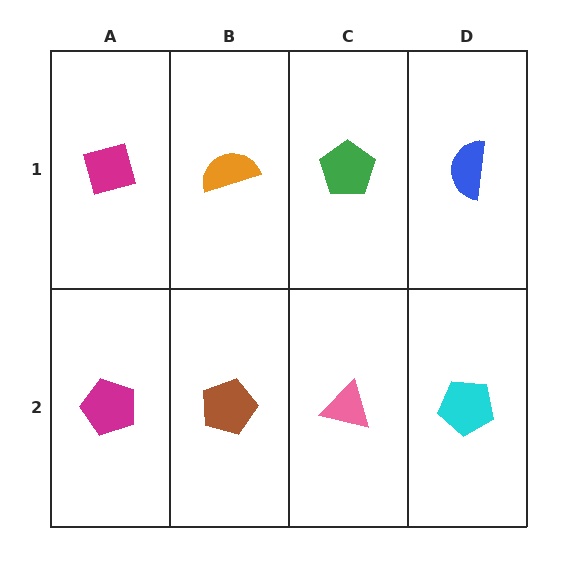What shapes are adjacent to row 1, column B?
A brown pentagon (row 2, column B), a magenta diamond (row 1, column A), a green pentagon (row 1, column C).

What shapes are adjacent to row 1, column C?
A pink triangle (row 2, column C), an orange semicircle (row 1, column B), a blue semicircle (row 1, column D).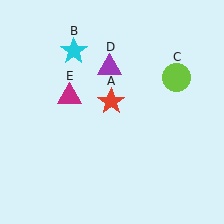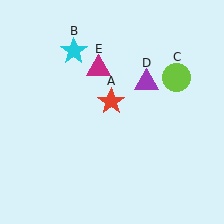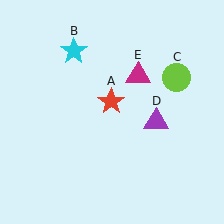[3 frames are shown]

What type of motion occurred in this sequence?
The purple triangle (object D), magenta triangle (object E) rotated clockwise around the center of the scene.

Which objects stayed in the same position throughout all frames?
Red star (object A) and cyan star (object B) and lime circle (object C) remained stationary.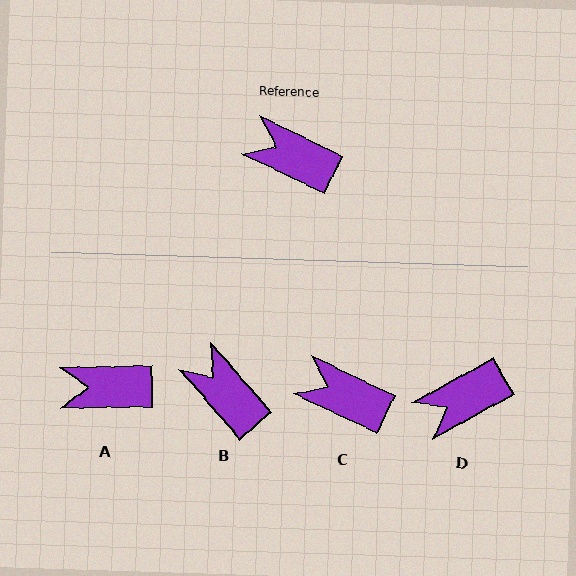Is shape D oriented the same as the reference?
No, it is off by about 55 degrees.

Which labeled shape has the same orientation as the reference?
C.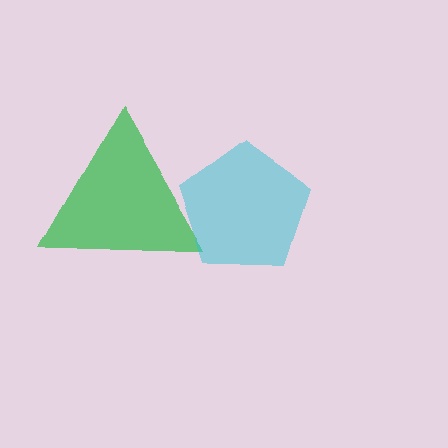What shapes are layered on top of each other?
The layered shapes are: a green triangle, a cyan pentagon.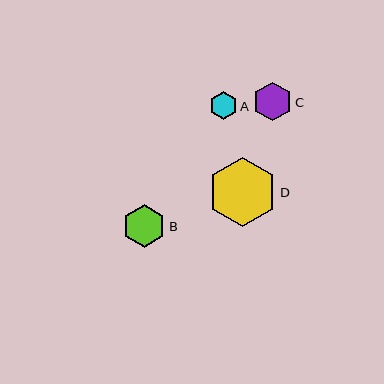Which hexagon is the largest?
Hexagon D is the largest with a size of approximately 69 pixels.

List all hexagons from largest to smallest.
From largest to smallest: D, B, C, A.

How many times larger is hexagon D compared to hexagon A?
Hexagon D is approximately 2.5 times the size of hexagon A.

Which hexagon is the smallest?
Hexagon A is the smallest with a size of approximately 27 pixels.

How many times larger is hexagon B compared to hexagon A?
Hexagon B is approximately 1.6 times the size of hexagon A.